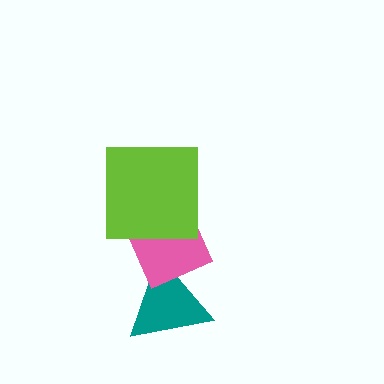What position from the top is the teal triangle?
The teal triangle is 3rd from the top.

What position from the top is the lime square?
The lime square is 1st from the top.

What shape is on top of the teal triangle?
The pink diamond is on top of the teal triangle.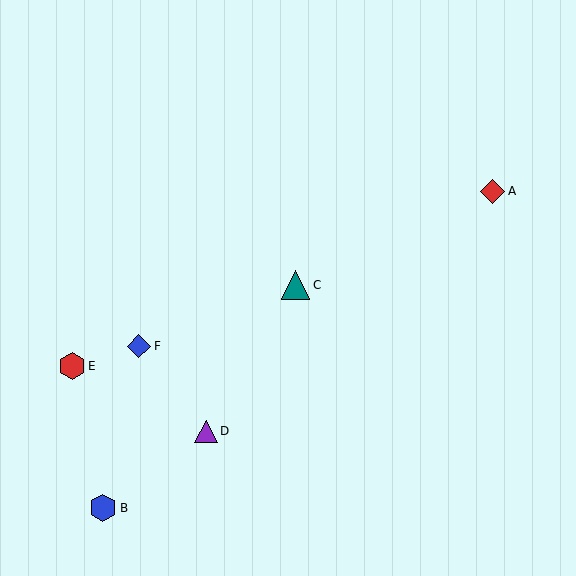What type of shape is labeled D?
Shape D is a purple triangle.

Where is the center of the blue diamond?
The center of the blue diamond is at (139, 346).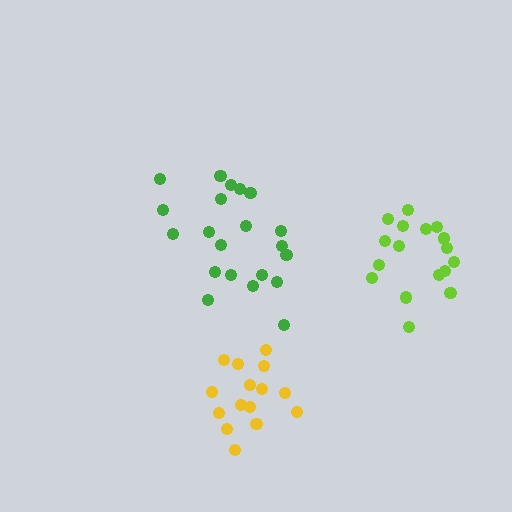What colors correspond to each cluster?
The clusters are colored: lime, green, yellow.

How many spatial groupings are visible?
There are 3 spatial groupings.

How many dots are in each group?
Group 1: 17 dots, Group 2: 21 dots, Group 3: 15 dots (53 total).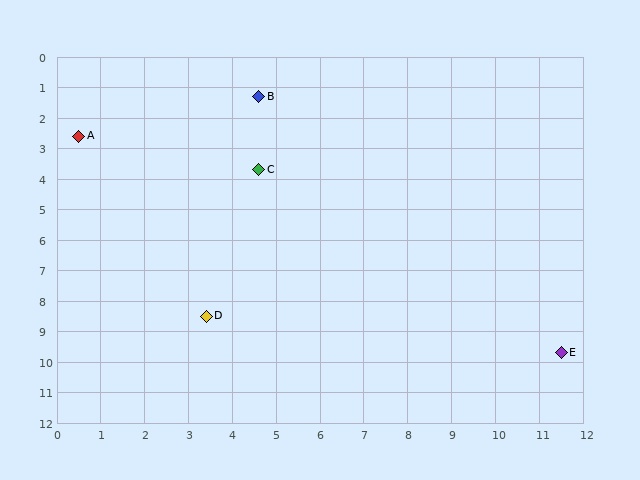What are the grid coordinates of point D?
Point D is at approximately (3.4, 8.5).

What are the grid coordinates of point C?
Point C is at approximately (4.6, 3.7).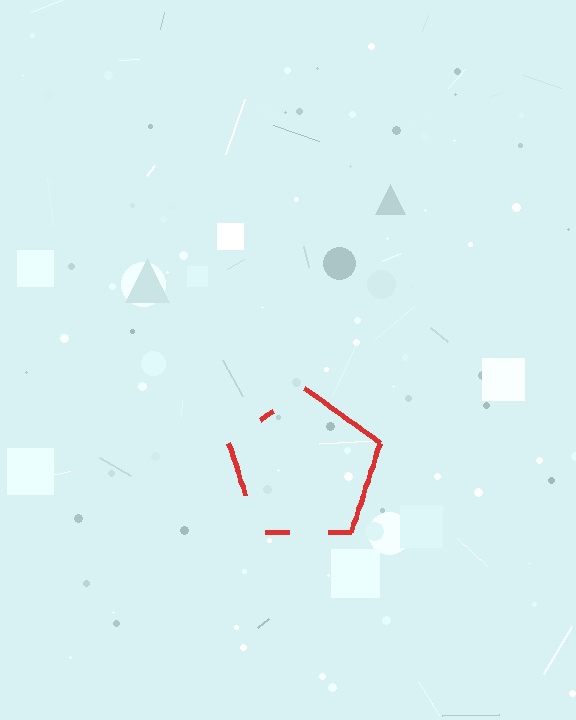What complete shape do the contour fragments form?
The contour fragments form a pentagon.